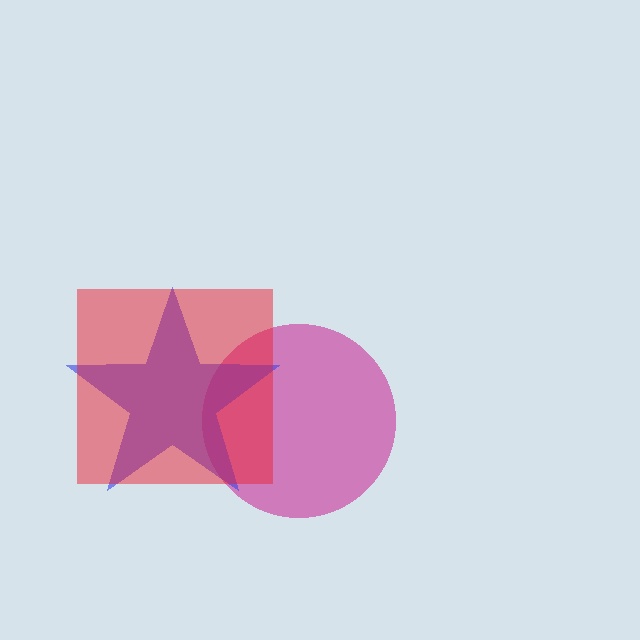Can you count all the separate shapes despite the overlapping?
Yes, there are 3 separate shapes.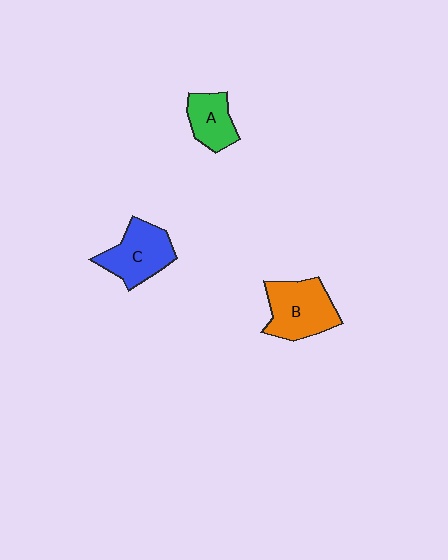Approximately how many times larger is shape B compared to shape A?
Approximately 1.6 times.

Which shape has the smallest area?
Shape A (green).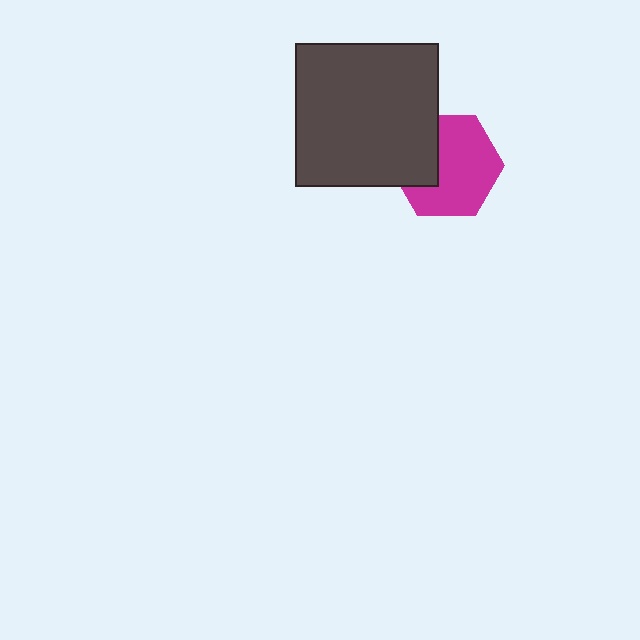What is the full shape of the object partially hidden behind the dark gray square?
The partially hidden object is a magenta hexagon.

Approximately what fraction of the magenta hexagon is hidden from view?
Roughly 32% of the magenta hexagon is hidden behind the dark gray square.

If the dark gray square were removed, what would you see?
You would see the complete magenta hexagon.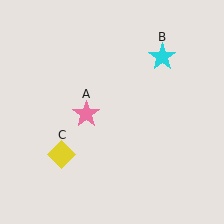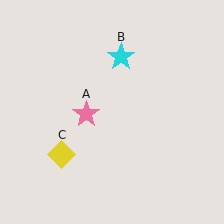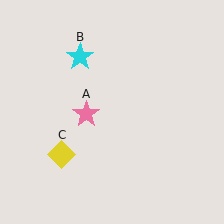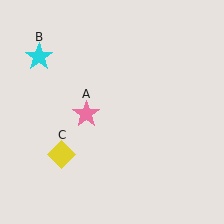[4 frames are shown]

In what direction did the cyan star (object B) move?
The cyan star (object B) moved left.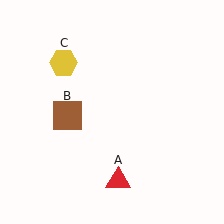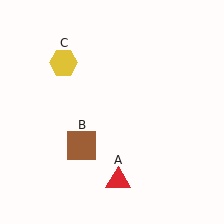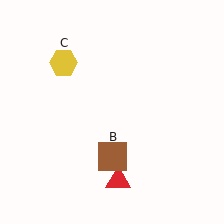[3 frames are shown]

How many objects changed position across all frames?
1 object changed position: brown square (object B).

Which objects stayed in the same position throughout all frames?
Red triangle (object A) and yellow hexagon (object C) remained stationary.